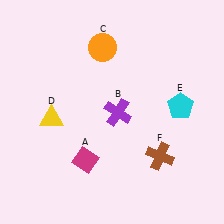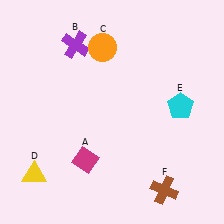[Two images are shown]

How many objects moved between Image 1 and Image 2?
3 objects moved between the two images.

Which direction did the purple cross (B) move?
The purple cross (B) moved up.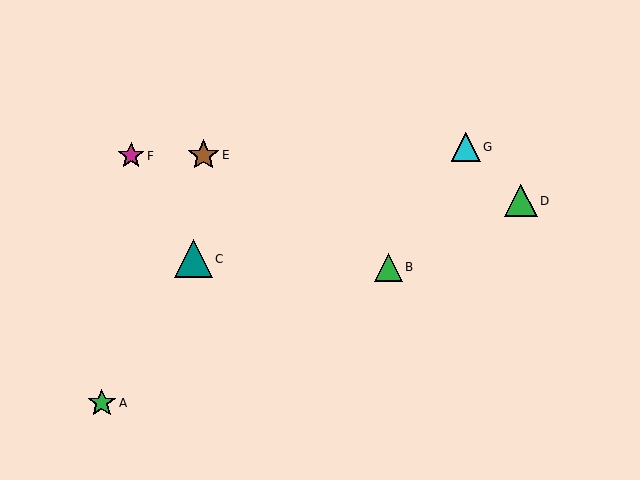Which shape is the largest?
The teal triangle (labeled C) is the largest.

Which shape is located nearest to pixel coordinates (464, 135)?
The cyan triangle (labeled G) at (466, 147) is nearest to that location.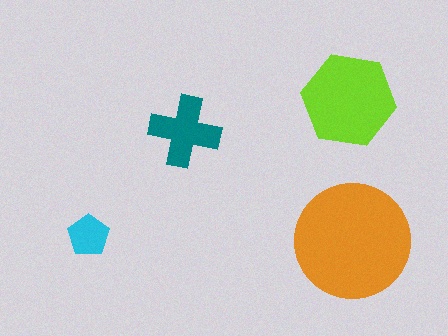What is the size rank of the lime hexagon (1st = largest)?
2nd.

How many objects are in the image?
There are 4 objects in the image.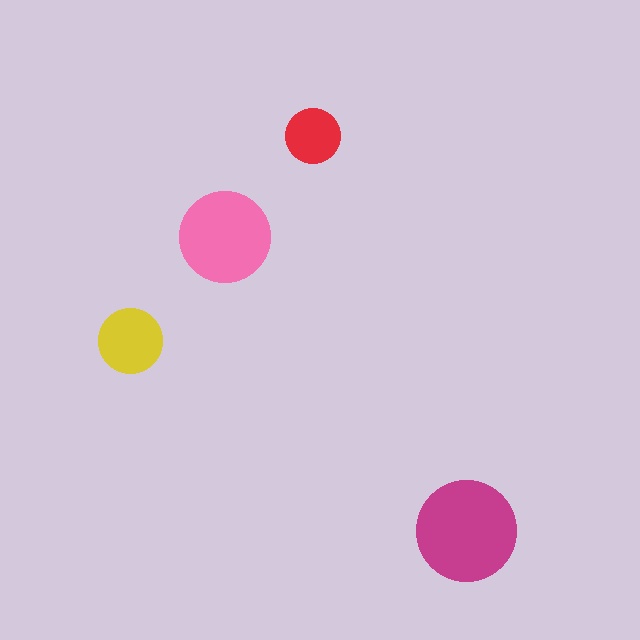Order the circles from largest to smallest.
the magenta one, the pink one, the yellow one, the red one.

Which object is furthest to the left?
The yellow circle is leftmost.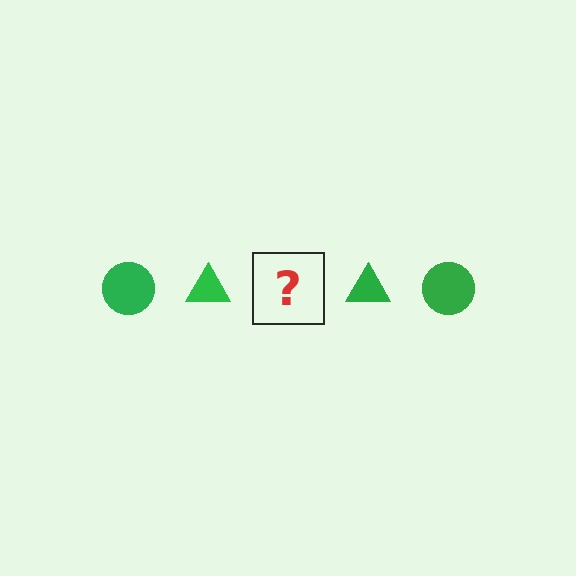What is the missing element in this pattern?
The missing element is a green circle.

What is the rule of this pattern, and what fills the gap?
The rule is that the pattern cycles through circle, triangle shapes in green. The gap should be filled with a green circle.